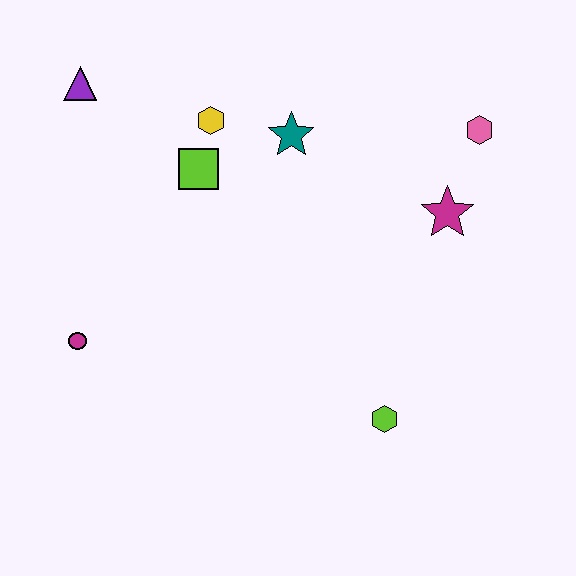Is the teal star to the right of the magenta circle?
Yes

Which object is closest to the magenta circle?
The lime square is closest to the magenta circle.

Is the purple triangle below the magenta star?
No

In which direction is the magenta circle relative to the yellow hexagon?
The magenta circle is below the yellow hexagon.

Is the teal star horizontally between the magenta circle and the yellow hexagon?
No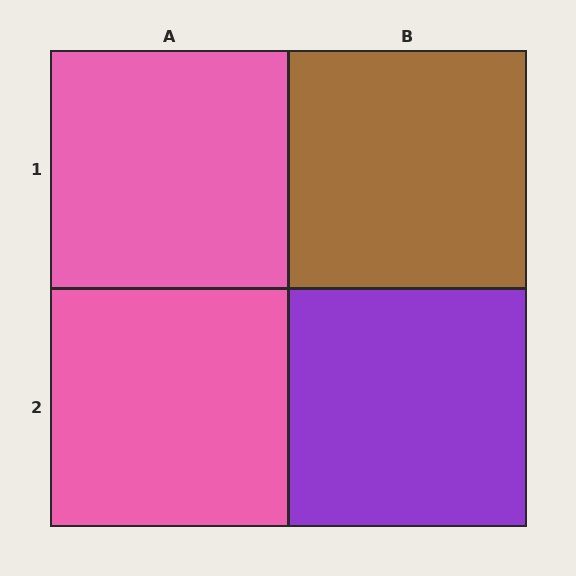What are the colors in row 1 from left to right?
Pink, brown.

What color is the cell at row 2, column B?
Purple.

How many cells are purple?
1 cell is purple.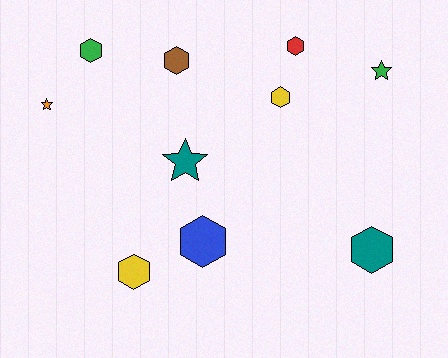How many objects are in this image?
There are 10 objects.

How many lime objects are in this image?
There are no lime objects.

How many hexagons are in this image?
There are 7 hexagons.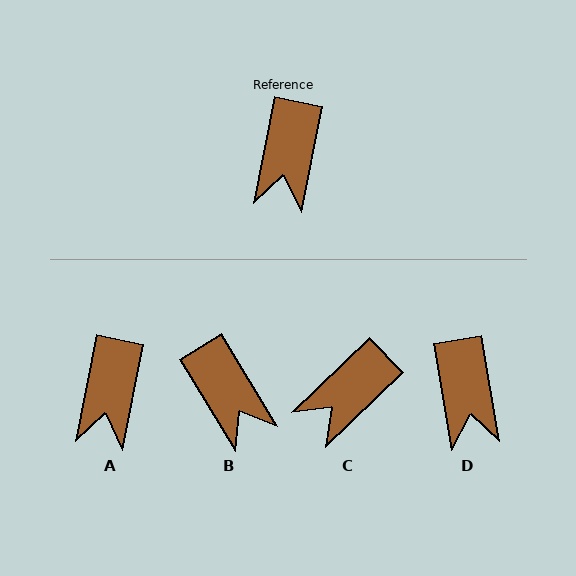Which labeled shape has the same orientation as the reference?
A.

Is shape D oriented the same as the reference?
No, it is off by about 21 degrees.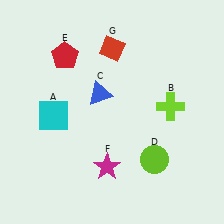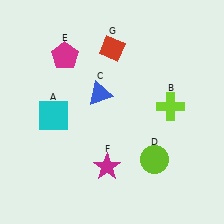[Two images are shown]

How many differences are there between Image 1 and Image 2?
There is 1 difference between the two images.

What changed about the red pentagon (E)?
In Image 1, E is red. In Image 2, it changed to magenta.